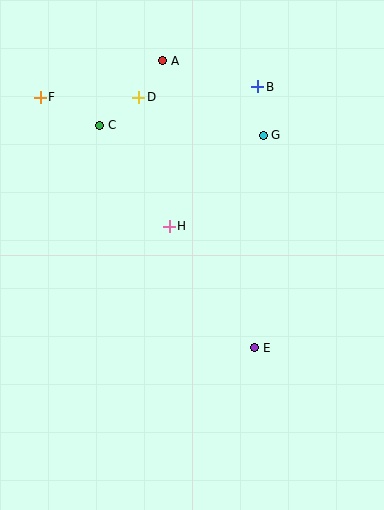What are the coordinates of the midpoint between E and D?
The midpoint between E and D is at (197, 223).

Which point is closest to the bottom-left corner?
Point E is closest to the bottom-left corner.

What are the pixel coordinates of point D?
Point D is at (139, 97).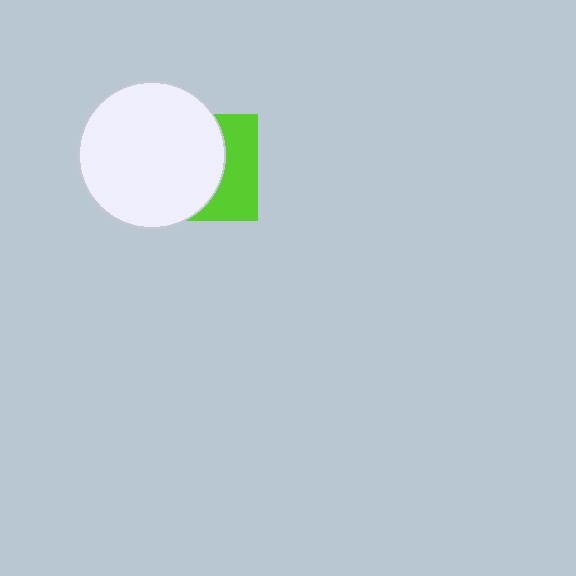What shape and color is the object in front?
The object in front is a white circle.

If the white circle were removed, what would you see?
You would see the complete lime square.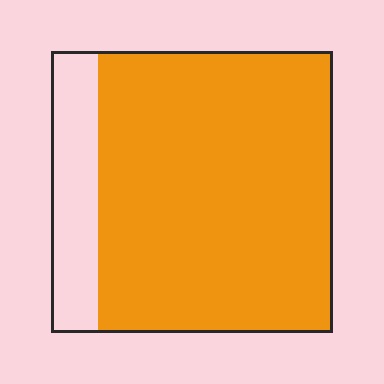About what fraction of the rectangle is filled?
About five sixths (5/6).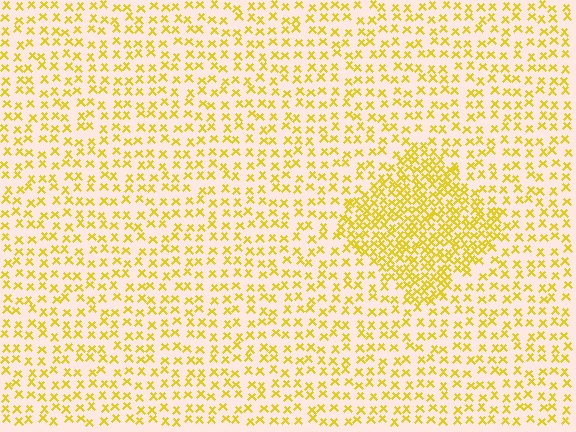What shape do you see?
I see a diamond.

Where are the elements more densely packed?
The elements are more densely packed inside the diamond boundary.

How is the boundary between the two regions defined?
The boundary is defined by a change in element density (approximately 2.2x ratio). All elements are the same color, size, and shape.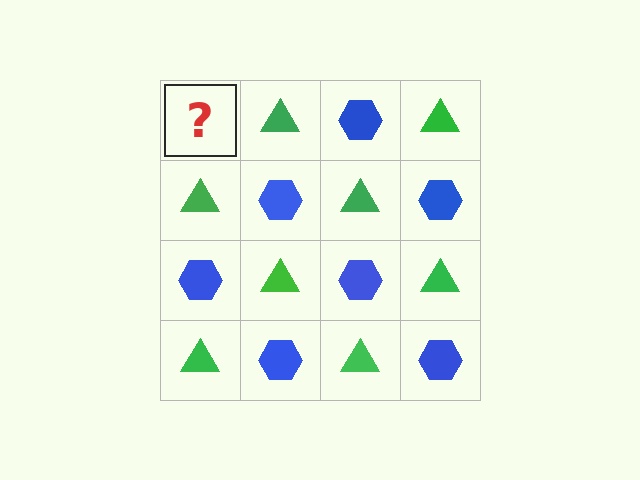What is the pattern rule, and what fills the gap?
The rule is that it alternates blue hexagon and green triangle in a checkerboard pattern. The gap should be filled with a blue hexagon.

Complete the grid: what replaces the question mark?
The question mark should be replaced with a blue hexagon.